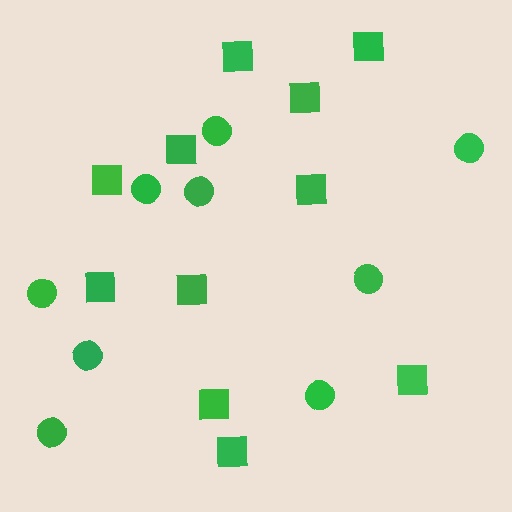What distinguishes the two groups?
There are 2 groups: one group of circles (9) and one group of squares (11).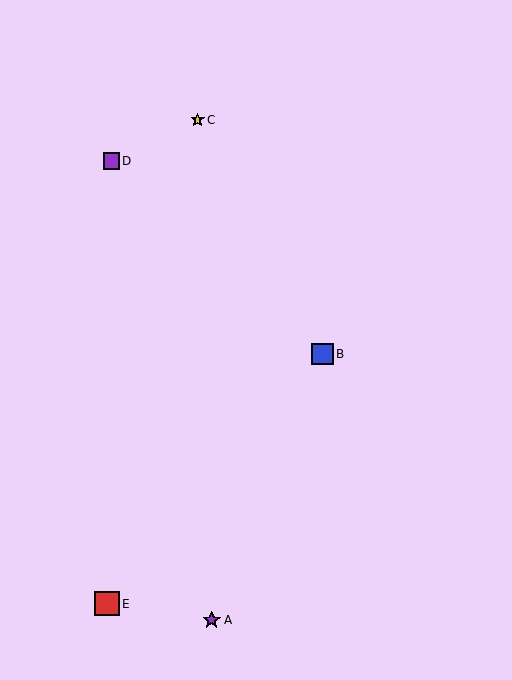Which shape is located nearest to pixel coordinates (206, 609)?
The purple star (labeled A) at (212, 620) is nearest to that location.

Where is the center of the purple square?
The center of the purple square is at (111, 161).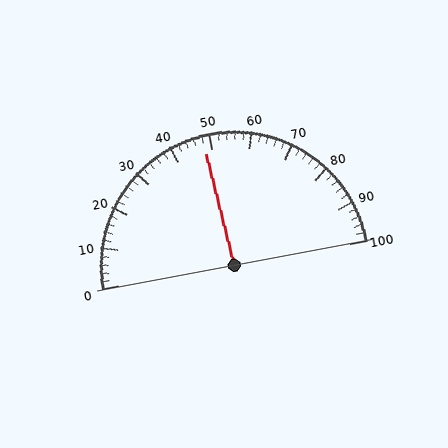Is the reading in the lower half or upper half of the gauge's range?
The reading is in the lower half of the range (0 to 100).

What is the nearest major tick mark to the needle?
The nearest major tick mark is 50.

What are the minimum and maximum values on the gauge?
The gauge ranges from 0 to 100.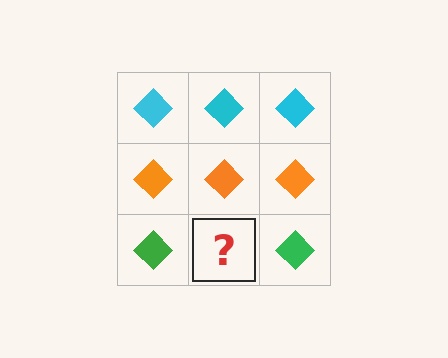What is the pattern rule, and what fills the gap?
The rule is that each row has a consistent color. The gap should be filled with a green diamond.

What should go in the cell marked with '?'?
The missing cell should contain a green diamond.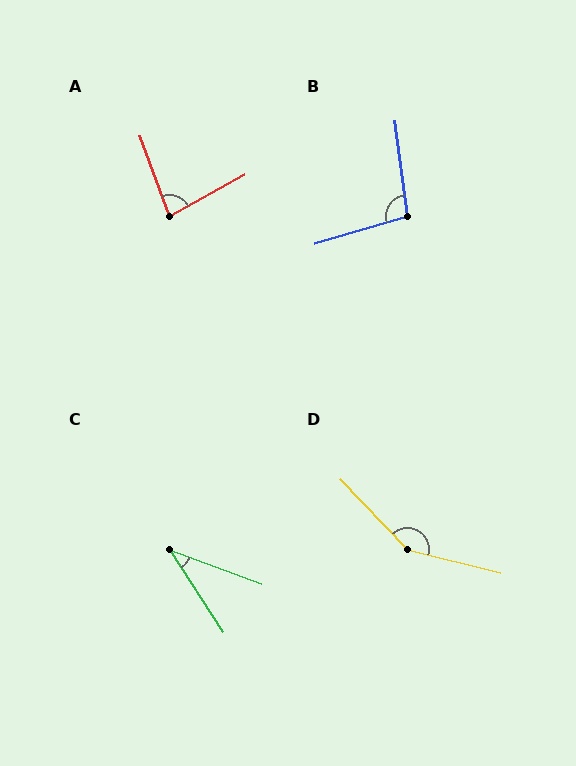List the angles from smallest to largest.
C (37°), A (81°), B (99°), D (147°).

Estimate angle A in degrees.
Approximately 81 degrees.